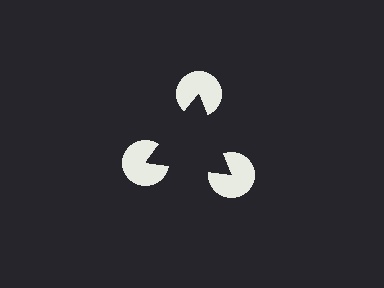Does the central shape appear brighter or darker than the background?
It typically appears slightly darker than the background, even though no actual brightness change is drawn.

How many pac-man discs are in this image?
There are 3 — one at each vertex of the illusory triangle.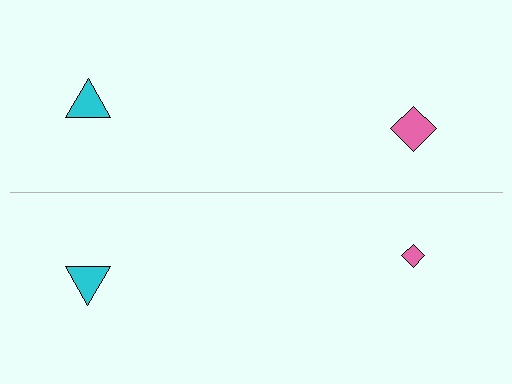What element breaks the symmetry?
The pink diamond on the bottom side has a different size than its mirror counterpart.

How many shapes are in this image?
There are 4 shapes in this image.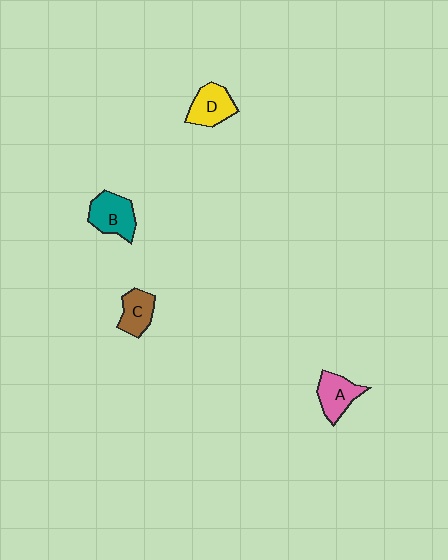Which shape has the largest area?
Shape B (teal).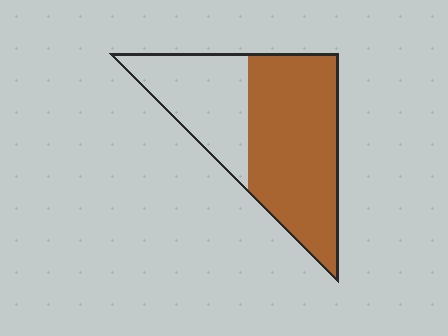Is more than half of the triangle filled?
Yes.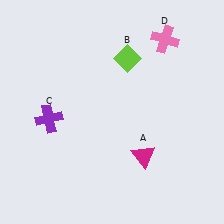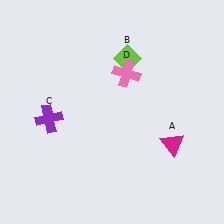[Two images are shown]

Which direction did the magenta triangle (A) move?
The magenta triangle (A) moved right.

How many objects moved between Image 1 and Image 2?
2 objects moved between the two images.